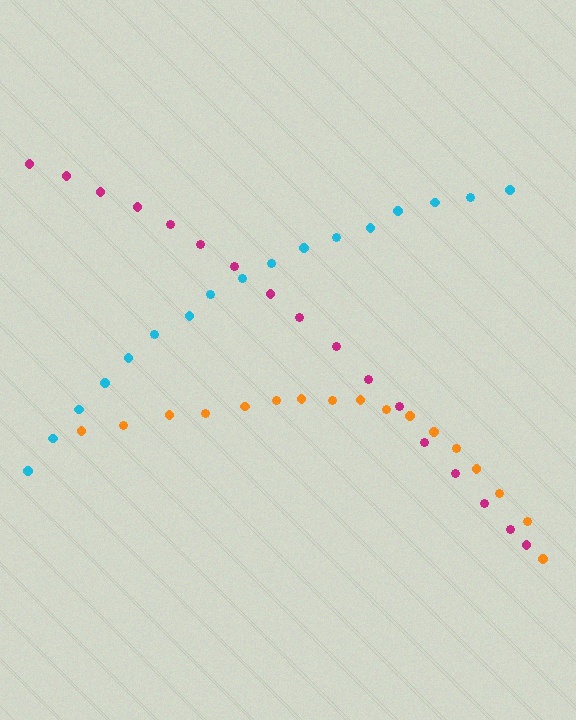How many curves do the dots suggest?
There are 3 distinct paths.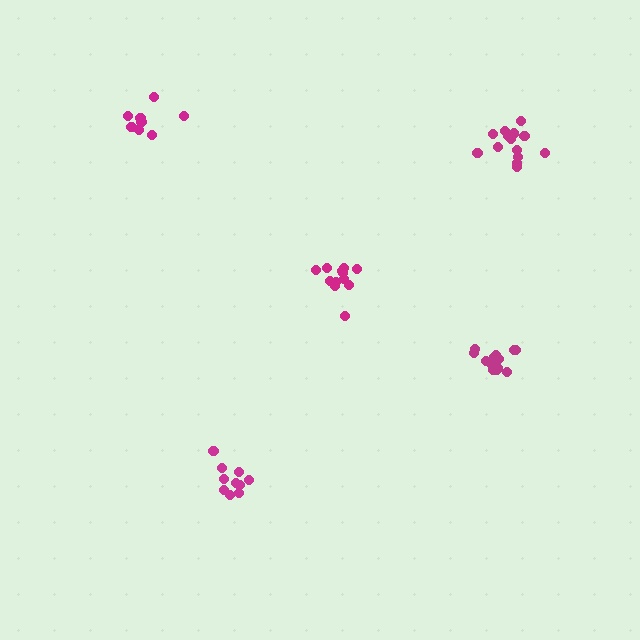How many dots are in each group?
Group 1: 14 dots, Group 2: 10 dots, Group 3: 12 dots, Group 4: 13 dots, Group 5: 9 dots (58 total).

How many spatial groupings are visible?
There are 5 spatial groupings.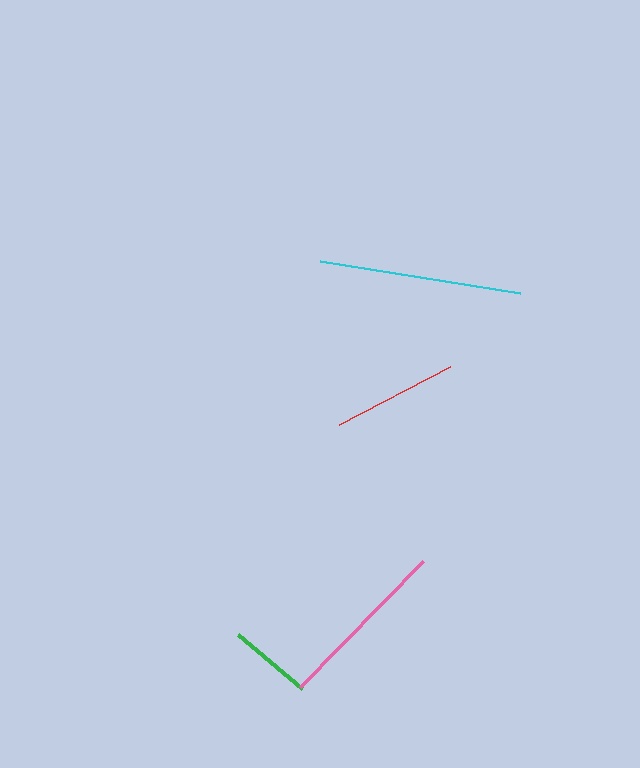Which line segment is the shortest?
The green line is the shortest at approximately 83 pixels.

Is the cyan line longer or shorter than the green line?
The cyan line is longer than the green line.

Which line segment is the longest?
The cyan line is the longest at approximately 203 pixels.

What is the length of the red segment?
The red segment is approximately 125 pixels long.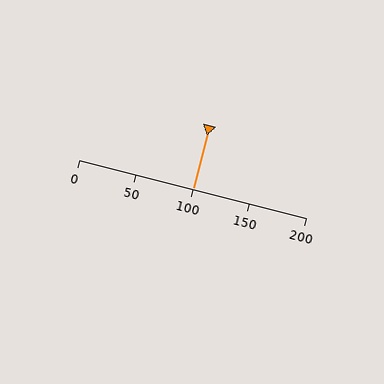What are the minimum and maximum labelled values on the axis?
The axis runs from 0 to 200.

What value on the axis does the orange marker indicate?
The marker indicates approximately 100.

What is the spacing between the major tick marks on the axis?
The major ticks are spaced 50 apart.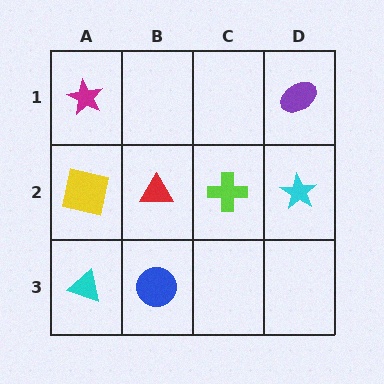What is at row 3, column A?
A cyan triangle.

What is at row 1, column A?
A magenta star.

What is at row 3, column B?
A blue circle.